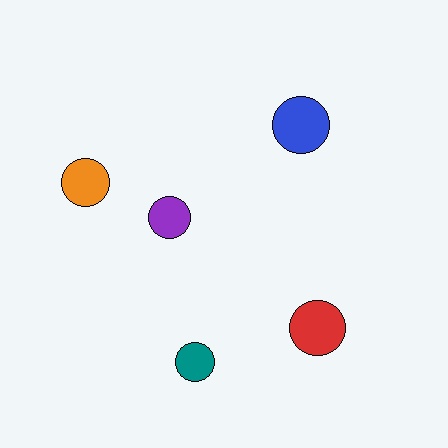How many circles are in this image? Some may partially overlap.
There are 5 circles.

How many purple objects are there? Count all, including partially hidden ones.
There is 1 purple object.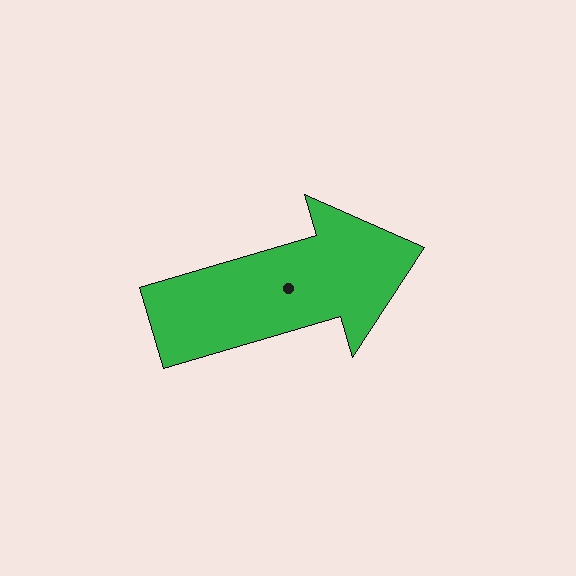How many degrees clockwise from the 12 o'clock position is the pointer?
Approximately 74 degrees.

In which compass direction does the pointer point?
East.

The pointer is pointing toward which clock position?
Roughly 2 o'clock.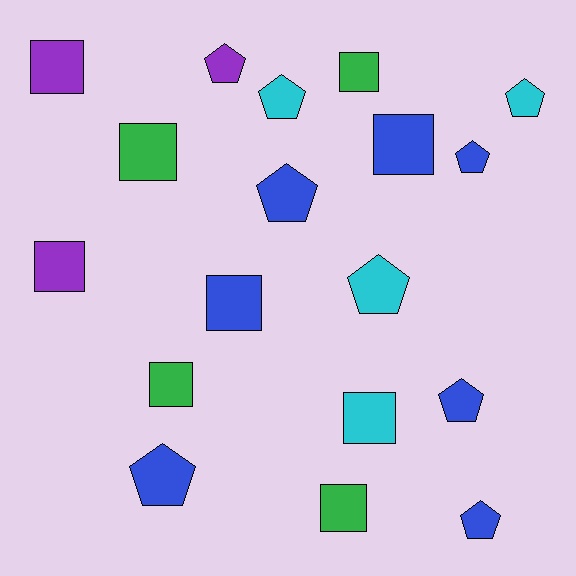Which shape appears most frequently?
Pentagon, with 9 objects.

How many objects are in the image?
There are 18 objects.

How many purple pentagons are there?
There is 1 purple pentagon.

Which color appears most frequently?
Blue, with 7 objects.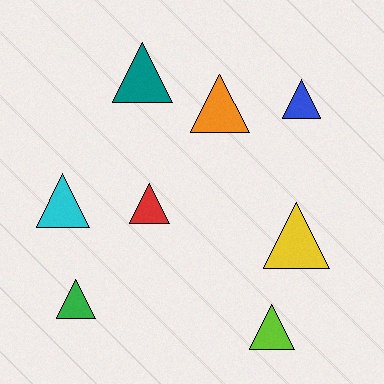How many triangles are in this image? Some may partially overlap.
There are 8 triangles.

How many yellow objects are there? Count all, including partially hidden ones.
There is 1 yellow object.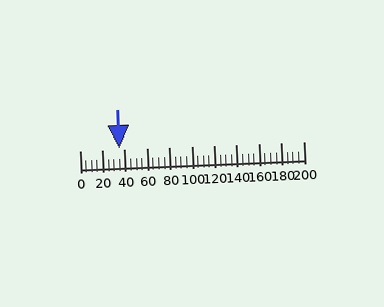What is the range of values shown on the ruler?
The ruler shows values from 0 to 200.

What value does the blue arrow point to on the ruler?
The blue arrow points to approximately 35.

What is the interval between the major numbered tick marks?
The major tick marks are spaced 20 units apart.